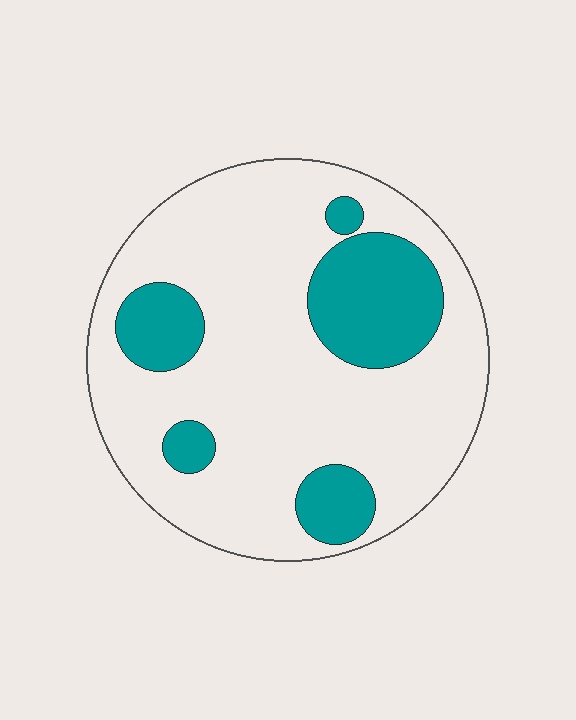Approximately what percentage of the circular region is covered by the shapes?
Approximately 25%.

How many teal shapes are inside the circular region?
5.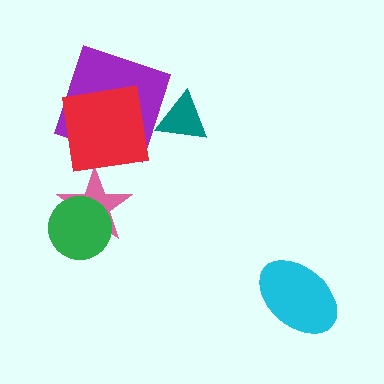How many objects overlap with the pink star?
1 object overlaps with the pink star.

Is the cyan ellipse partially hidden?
No, no other shape covers it.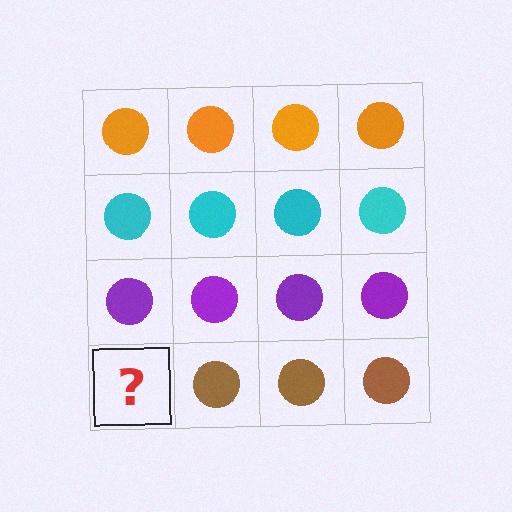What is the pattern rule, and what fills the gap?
The rule is that each row has a consistent color. The gap should be filled with a brown circle.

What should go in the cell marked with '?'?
The missing cell should contain a brown circle.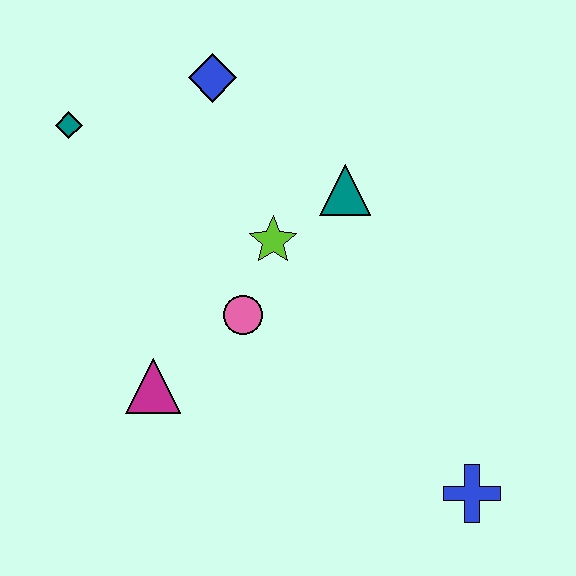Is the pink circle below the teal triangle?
Yes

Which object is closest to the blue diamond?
The teal diamond is closest to the blue diamond.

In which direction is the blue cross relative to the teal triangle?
The blue cross is below the teal triangle.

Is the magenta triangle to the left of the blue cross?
Yes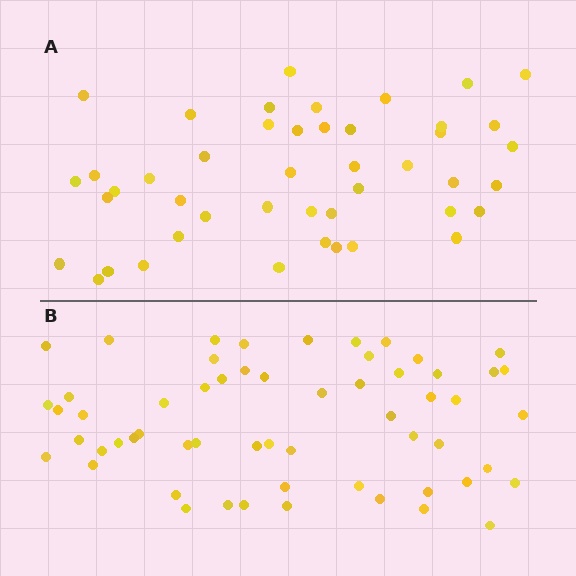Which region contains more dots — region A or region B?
Region B (the bottom region) has more dots.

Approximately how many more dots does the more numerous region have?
Region B has approximately 15 more dots than region A.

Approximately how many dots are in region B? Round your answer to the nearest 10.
About 60 dots. (The exact count is 58, which rounds to 60.)